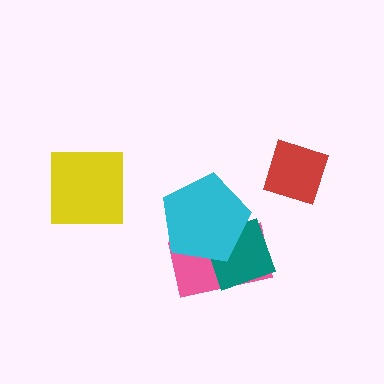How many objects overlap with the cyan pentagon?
2 objects overlap with the cyan pentagon.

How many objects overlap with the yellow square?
0 objects overlap with the yellow square.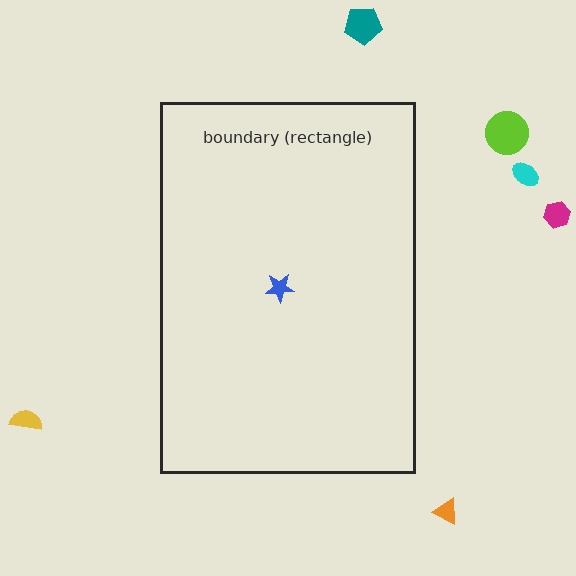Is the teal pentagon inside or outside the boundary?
Outside.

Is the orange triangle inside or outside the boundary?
Outside.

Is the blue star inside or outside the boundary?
Inside.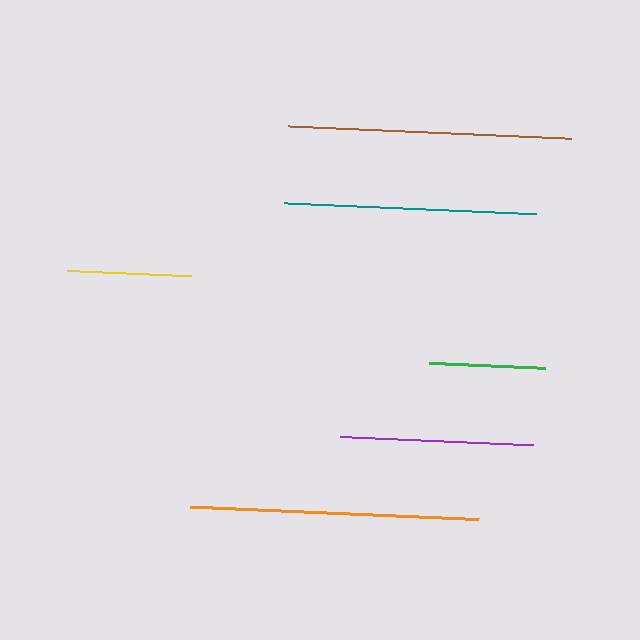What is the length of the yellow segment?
The yellow segment is approximately 124 pixels long.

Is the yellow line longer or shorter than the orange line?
The orange line is longer than the yellow line.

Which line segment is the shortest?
The green line is the shortest at approximately 116 pixels.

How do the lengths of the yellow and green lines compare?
The yellow and green lines are approximately the same length.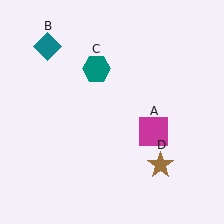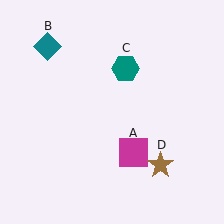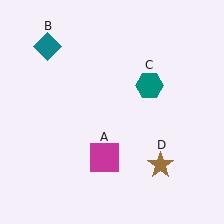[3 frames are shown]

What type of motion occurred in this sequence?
The magenta square (object A), teal hexagon (object C) rotated clockwise around the center of the scene.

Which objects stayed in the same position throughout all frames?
Teal diamond (object B) and brown star (object D) remained stationary.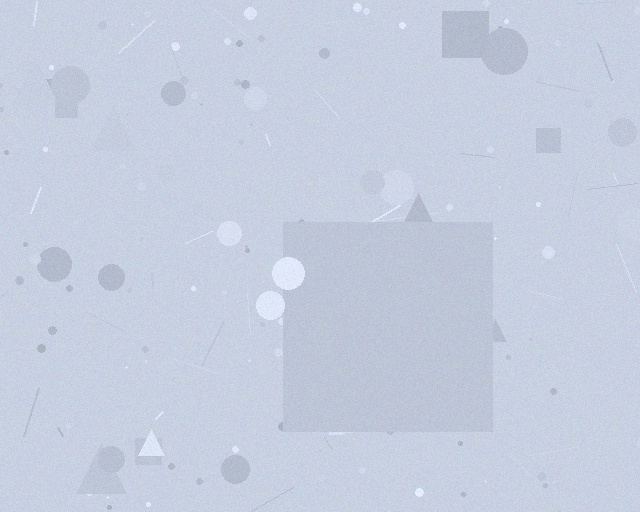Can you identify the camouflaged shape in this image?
The camouflaged shape is a square.